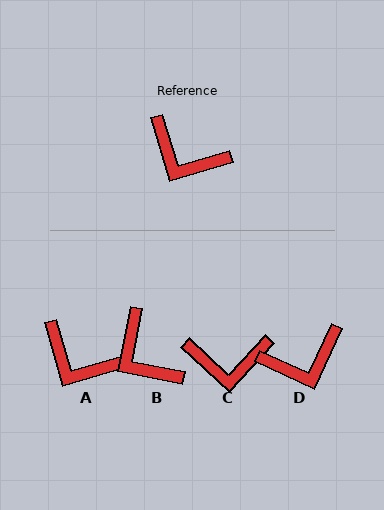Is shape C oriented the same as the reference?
No, it is off by about 31 degrees.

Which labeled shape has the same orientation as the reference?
A.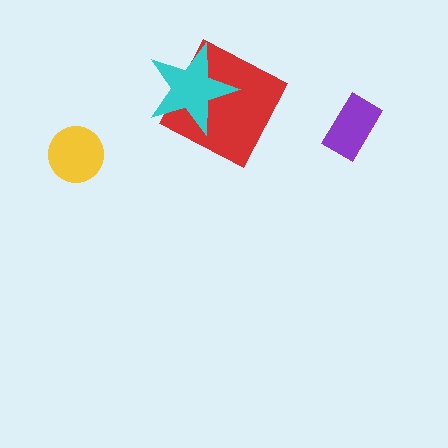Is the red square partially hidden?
Yes, it is partially covered by another shape.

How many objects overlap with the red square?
1 object overlaps with the red square.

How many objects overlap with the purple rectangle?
0 objects overlap with the purple rectangle.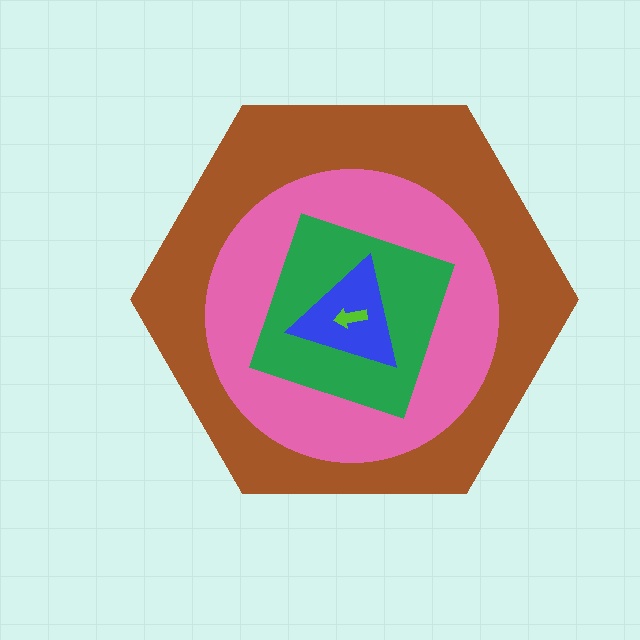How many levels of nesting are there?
5.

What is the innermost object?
The lime arrow.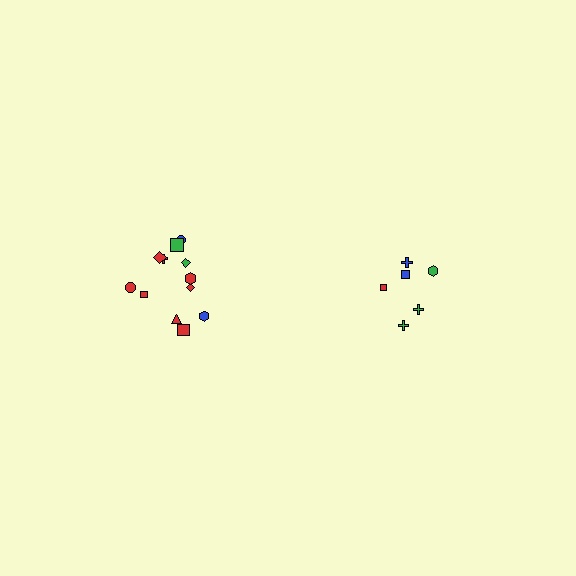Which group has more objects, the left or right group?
The left group.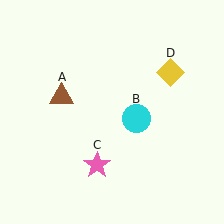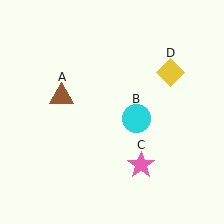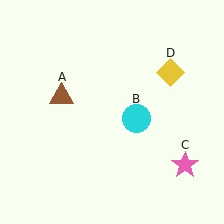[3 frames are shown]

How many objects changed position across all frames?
1 object changed position: pink star (object C).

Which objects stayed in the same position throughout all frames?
Brown triangle (object A) and cyan circle (object B) and yellow diamond (object D) remained stationary.